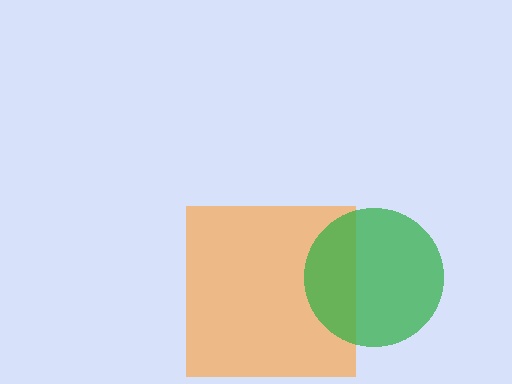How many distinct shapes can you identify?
There are 2 distinct shapes: an orange square, a green circle.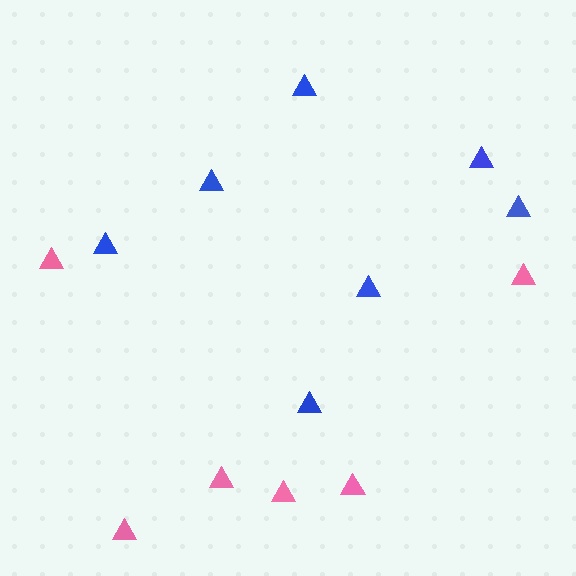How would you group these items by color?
There are 2 groups: one group of pink triangles (6) and one group of blue triangles (7).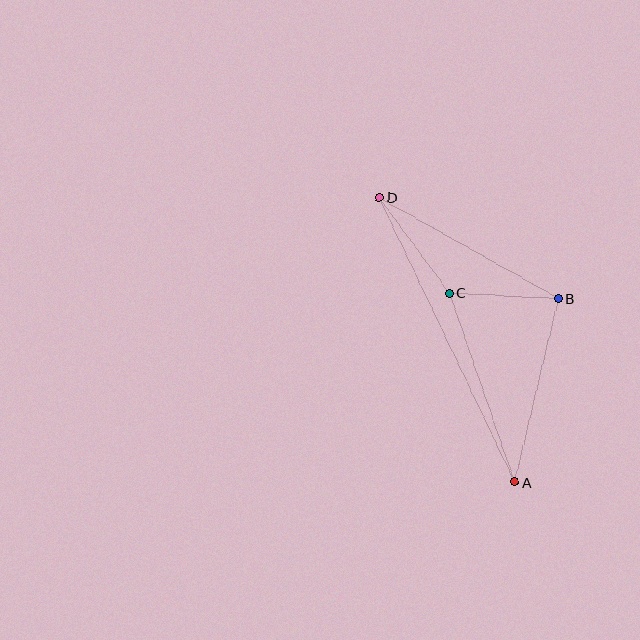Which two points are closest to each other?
Points B and C are closest to each other.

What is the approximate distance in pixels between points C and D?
The distance between C and D is approximately 119 pixels.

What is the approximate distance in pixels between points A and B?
The distance between A and B is approximately 188 pixels.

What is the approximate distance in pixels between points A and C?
The distance between A and C is approximately 200 pixels.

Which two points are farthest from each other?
Points A and D are farthest from each other.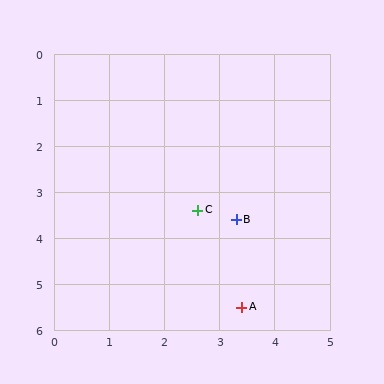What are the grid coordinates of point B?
Point B is at approximately (3.3, 3.6).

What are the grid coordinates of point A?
Point A is at approximately (3.4, 5.5).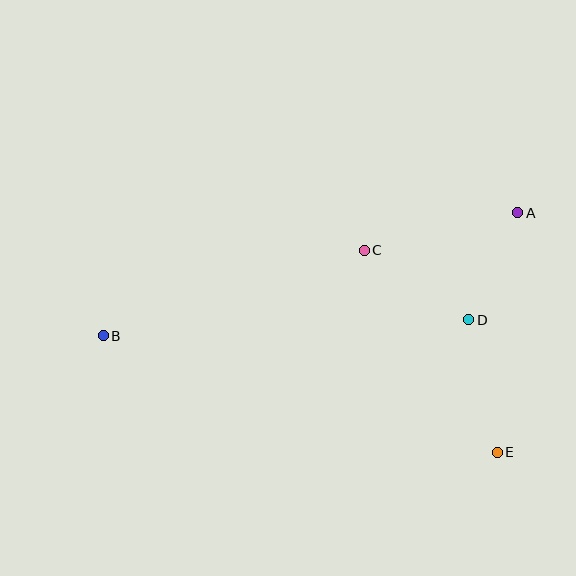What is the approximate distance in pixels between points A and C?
The distance between A and C is approximately 158 pixels.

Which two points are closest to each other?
Points A and D are closest to each other.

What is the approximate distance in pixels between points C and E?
The distance between C and E is approximately 242 pixels.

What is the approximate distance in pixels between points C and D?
The distance between C and D is approximately 125 pixels.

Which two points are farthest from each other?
Points A and B are farthest from each other.